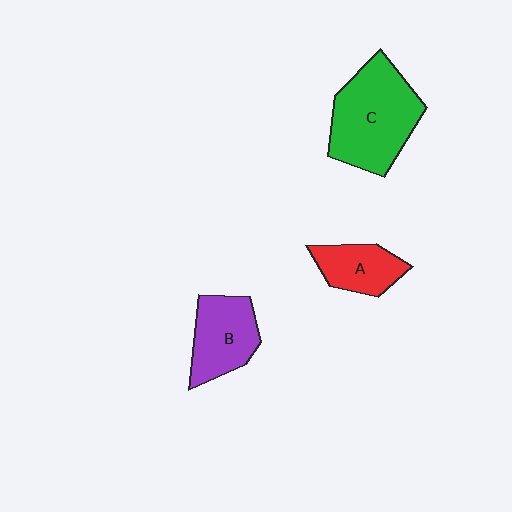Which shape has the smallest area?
Shape A (red).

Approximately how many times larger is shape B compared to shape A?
Approximately 1.3 times.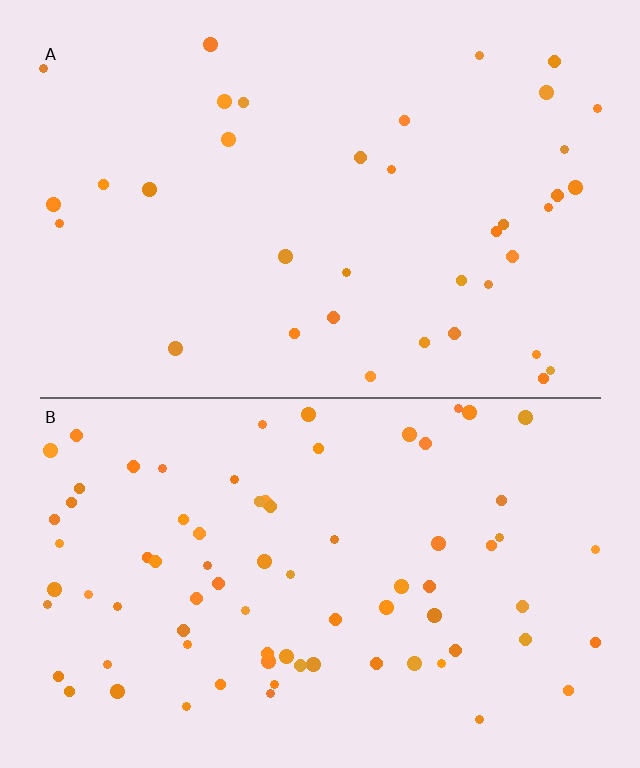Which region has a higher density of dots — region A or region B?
B (the bottom).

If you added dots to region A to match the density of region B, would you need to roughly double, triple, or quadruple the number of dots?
Approximately double.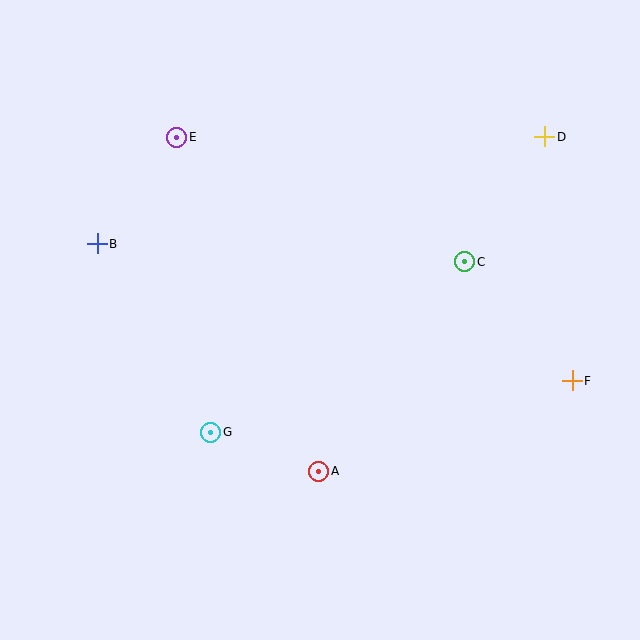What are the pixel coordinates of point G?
Point G is at (211, 432).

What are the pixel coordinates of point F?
Point F is at (572, 381).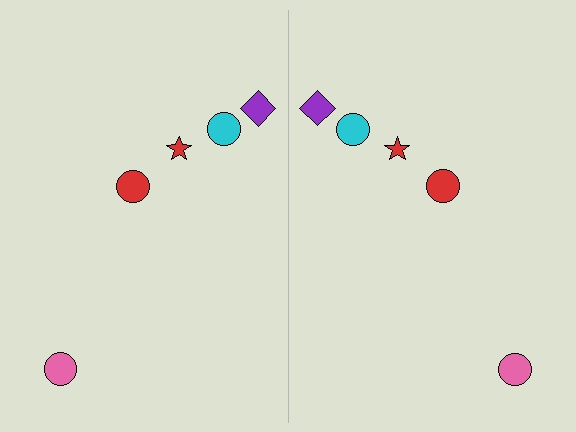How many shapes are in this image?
There are 10 shapes in this image.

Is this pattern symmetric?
Yes, this pattern has bilateral (reflection) symmetry.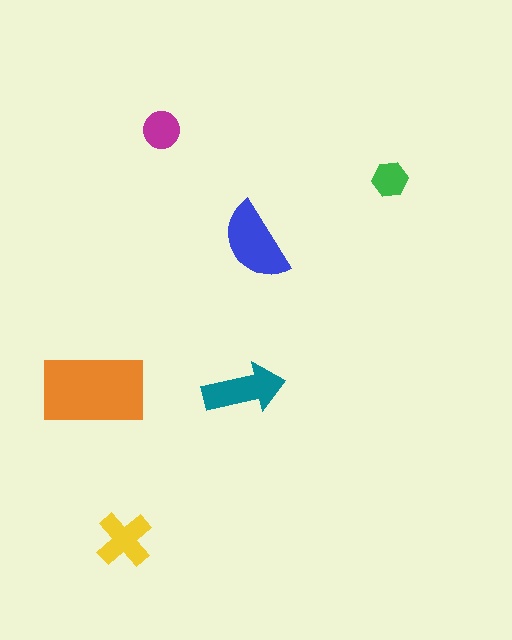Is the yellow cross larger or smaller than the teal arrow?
Smaller.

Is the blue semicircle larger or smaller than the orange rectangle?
Smaller.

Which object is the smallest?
The green hexagon.